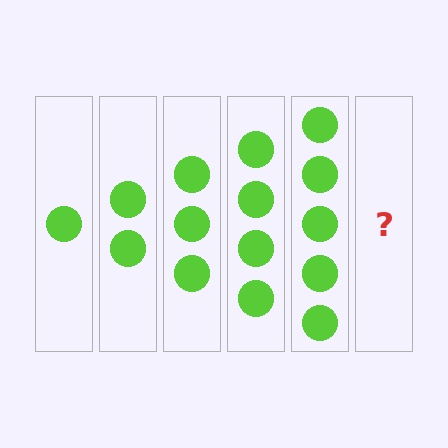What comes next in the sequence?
The next element should be 6 circles.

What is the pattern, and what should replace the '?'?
The pattern is that each step adds one more circle. The '?' should be 6 circles.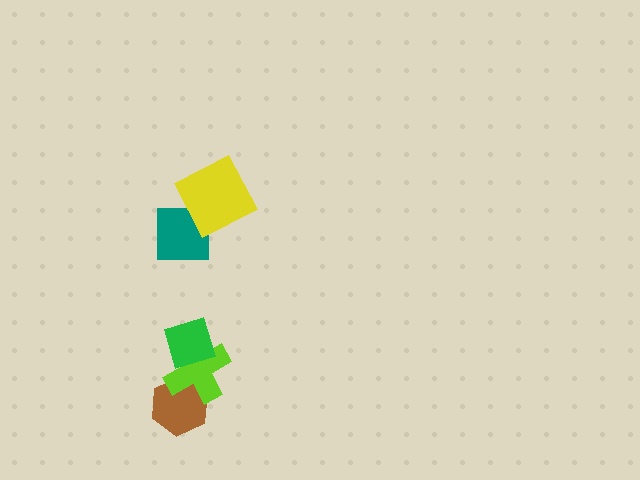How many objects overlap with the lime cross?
2 objects overlap with the lime cross.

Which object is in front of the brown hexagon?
The lime cross is in front of the brown hexagon.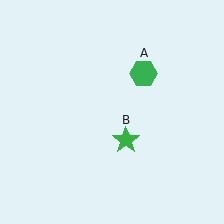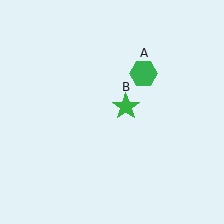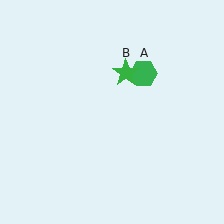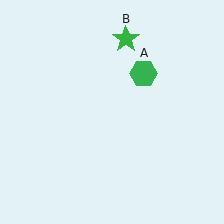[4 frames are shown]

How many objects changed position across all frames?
1 object changed position: green star (object B).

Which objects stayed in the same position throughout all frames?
Green hexagon (object A) remained stationary.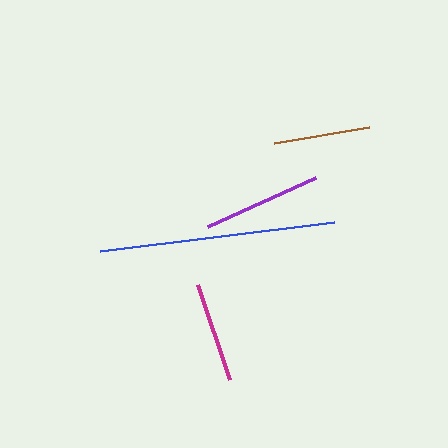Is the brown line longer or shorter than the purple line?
The purple line is longer than the brown line.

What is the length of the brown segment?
The brown segment is approximately 96 pixels long.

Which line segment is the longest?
The blue line is the longest at approximately 236 pixels.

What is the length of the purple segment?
The purple segment is approximately 119 pixels long.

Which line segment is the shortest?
The brown line is the shortest at approximately 96 pixels.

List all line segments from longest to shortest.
From longest to shortest: blue, purple, magenta, brown.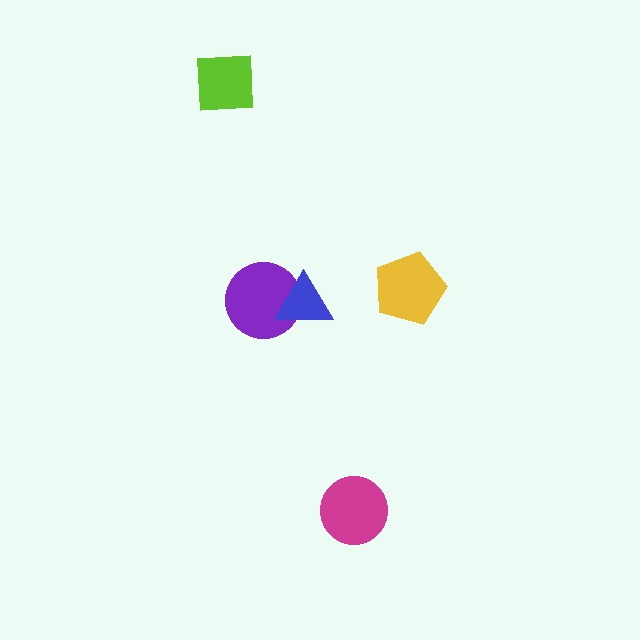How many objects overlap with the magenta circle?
0 objects overlap with the magenta circle.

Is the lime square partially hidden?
No, no other shape covers it.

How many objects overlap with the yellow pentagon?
0 objects overlap with the yellow pentagon.